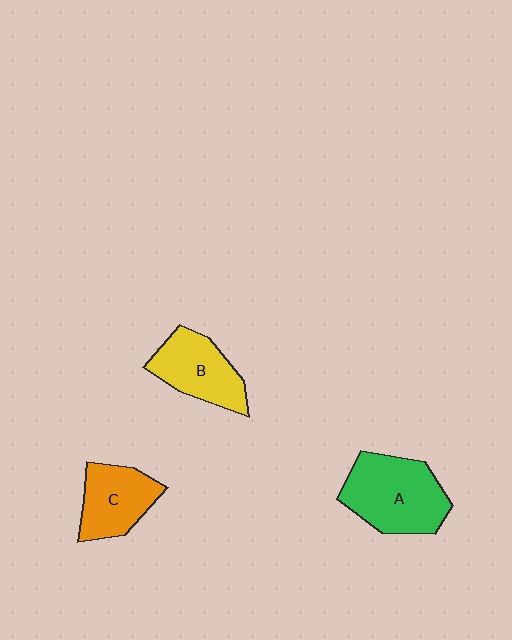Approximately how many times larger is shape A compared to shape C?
Approximately 1.4 times.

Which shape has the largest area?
Shape A (green).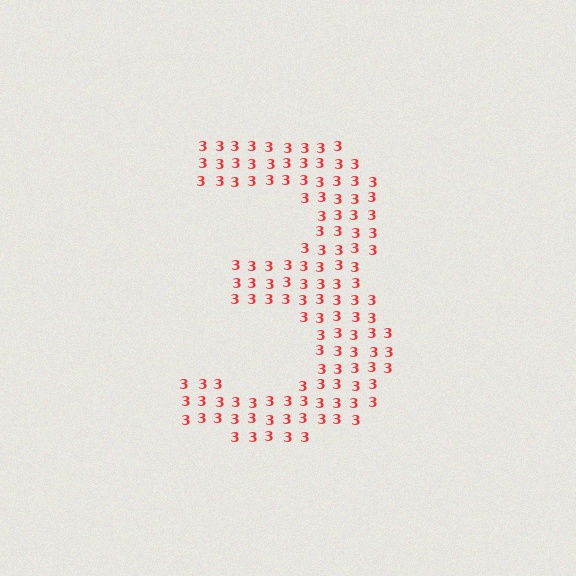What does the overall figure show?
The overall figure shows the digit 3.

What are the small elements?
The small elements are digit 3's.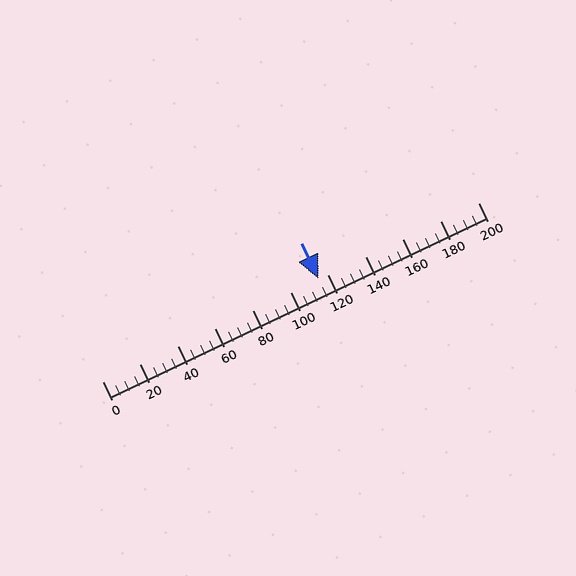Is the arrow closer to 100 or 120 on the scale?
The arrow is closer to 120.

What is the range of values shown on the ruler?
The ruler shows values from 0 to 200.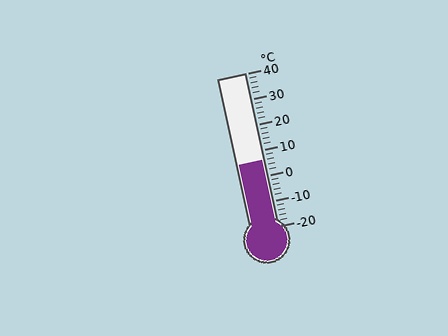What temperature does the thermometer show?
The thermometer shows approximately 6°C.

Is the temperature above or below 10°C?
The temperature is below 10°C.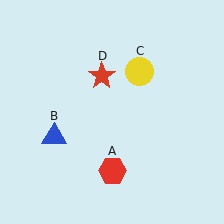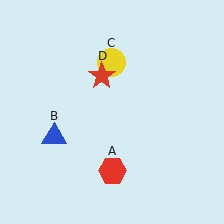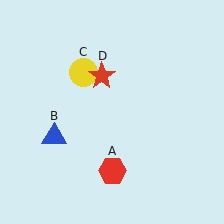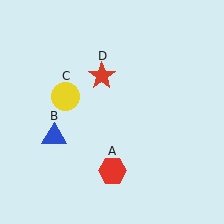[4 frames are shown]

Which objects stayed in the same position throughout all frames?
Red hexagon (object A) and blue triangle (object B) and red star (object D) remained stationary.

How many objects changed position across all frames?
1 object changed position: yellow circle (object C).